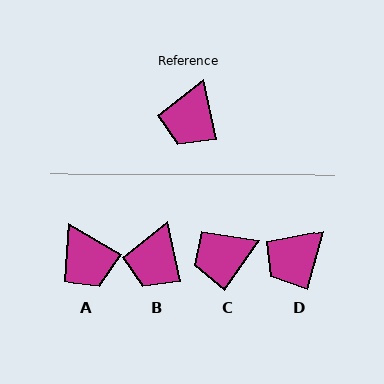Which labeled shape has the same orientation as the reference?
B.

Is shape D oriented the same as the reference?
No, it is off by about 28 degrees.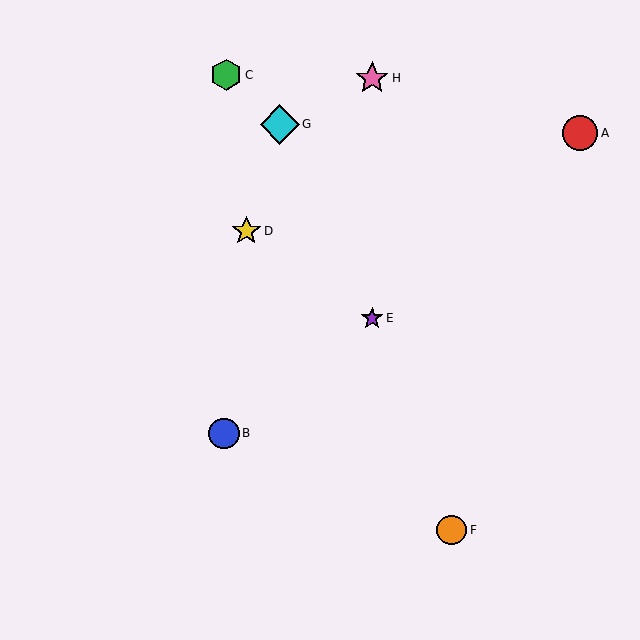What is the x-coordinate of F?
Object F is at x≈452.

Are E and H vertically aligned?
Yes, both are at x≈372.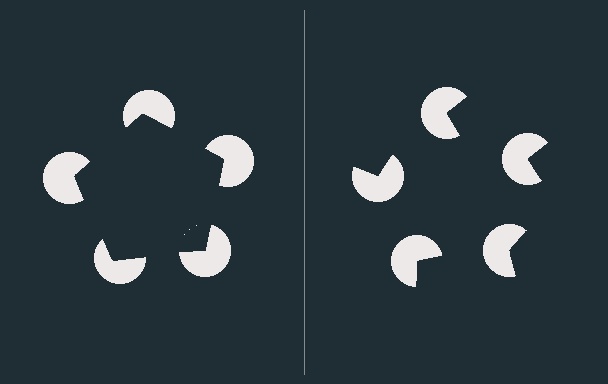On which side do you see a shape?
An illusory pentagon appears on the left side. On the right side the wedge cuts are rotated, so no coherent shape forms.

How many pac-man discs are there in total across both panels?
10 — 5 on each side.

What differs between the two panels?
The pac-man discs are positioned identically on both sides; only the wedge orientations differ. On the left they align to a pentagon; on the right they are misaligned.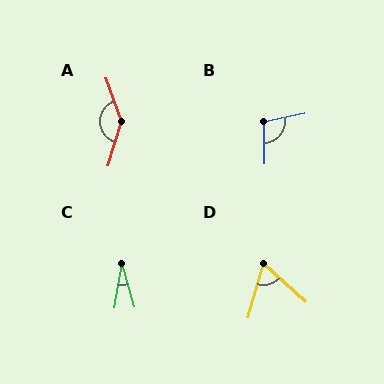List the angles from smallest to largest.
C (24°), D (64°), B (100°), A (143°).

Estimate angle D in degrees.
Approximately 64 degrees.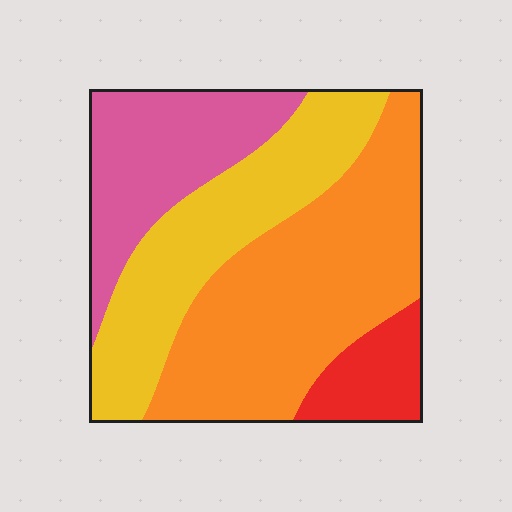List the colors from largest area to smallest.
From largest to smallest: orange, yellow, pink, red.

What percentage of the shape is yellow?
Yellow takes up between a sixth and a third of the shape.